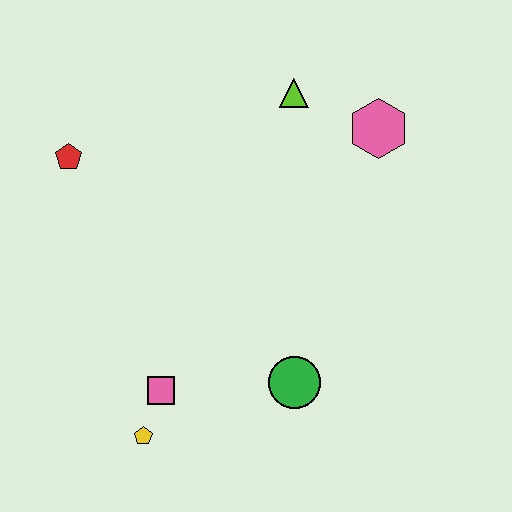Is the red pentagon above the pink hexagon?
No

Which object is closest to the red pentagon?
The lime triangle is closest to the red pentagon.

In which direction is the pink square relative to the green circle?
The pink square is to the left of the green circle.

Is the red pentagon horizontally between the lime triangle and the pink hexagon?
No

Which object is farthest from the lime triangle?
The yellow pentagon is farthest from the lime triangle.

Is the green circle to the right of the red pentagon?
Yes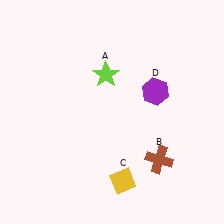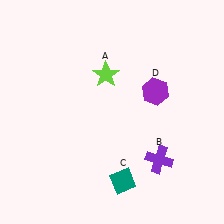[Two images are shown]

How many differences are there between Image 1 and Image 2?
There are 2 differences between the two images.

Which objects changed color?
B changed from brown to purple. C changed from yellow to teal.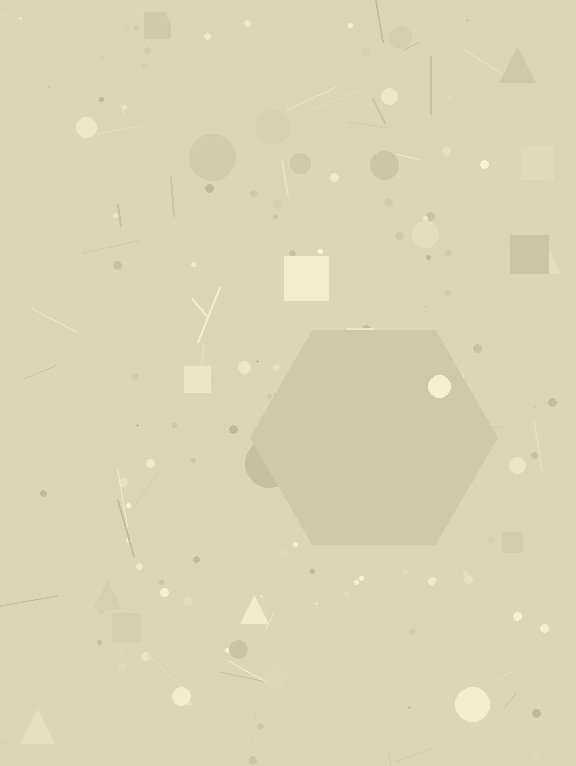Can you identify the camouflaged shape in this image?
The camouflaged shape is a hexagon.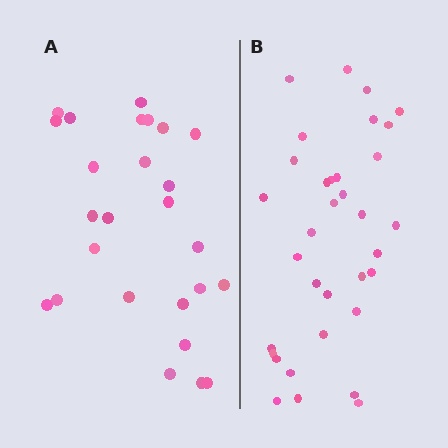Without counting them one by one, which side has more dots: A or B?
Region B (the right region) has more dots.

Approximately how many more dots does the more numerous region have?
Region B has roughly 8 or so more dots than region A.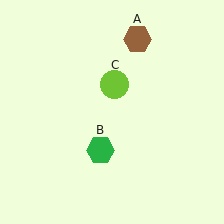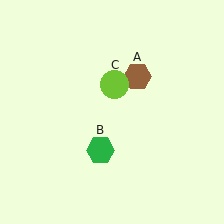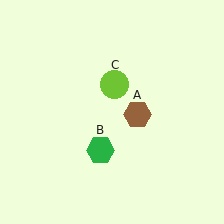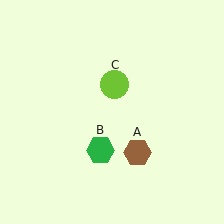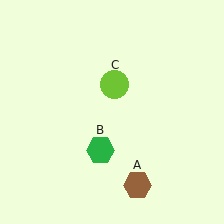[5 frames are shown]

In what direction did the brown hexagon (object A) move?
The brown hexagon (object A) moved down.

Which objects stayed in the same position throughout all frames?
Green hexagon (object B) and lime circle (object C) remained stationary.